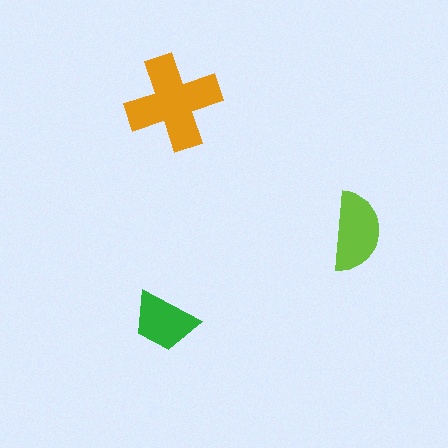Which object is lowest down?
The green trapezoid is bottommost.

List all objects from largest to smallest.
The orange cross, the lime semicircle, the green trapezoid.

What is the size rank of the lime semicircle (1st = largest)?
2nd.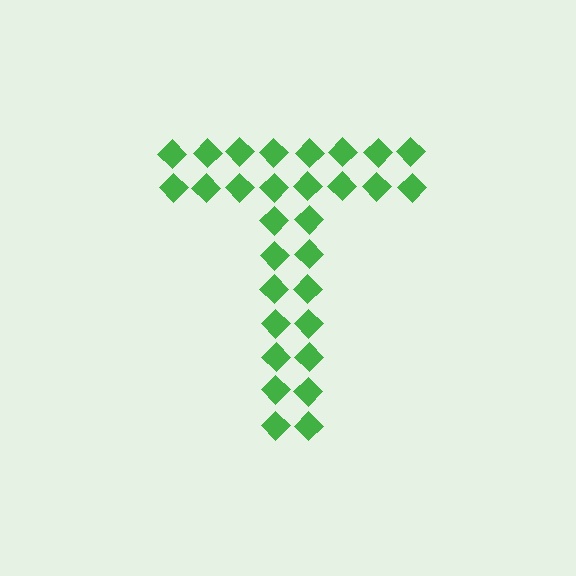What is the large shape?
The large shape is the letter T.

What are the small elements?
The small elements are diamonds.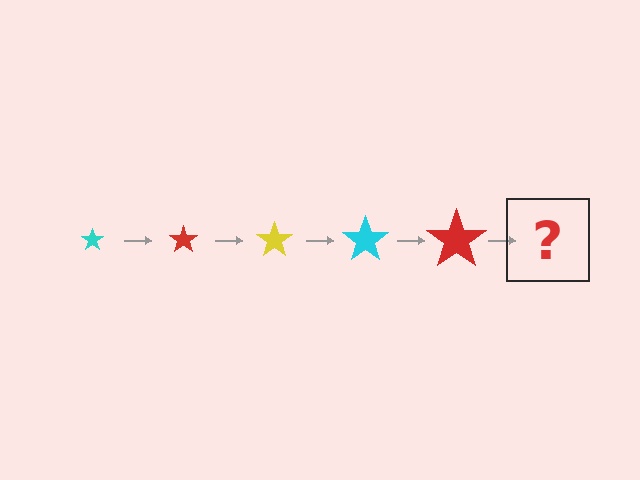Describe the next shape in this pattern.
It should be a yellow star, larger than the previous one.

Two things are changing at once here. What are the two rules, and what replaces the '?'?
The two rules are that the star grows larger each step and the color cycles through cyan, red, and yellow. The '?' should be a yellow star, larger than the previous one.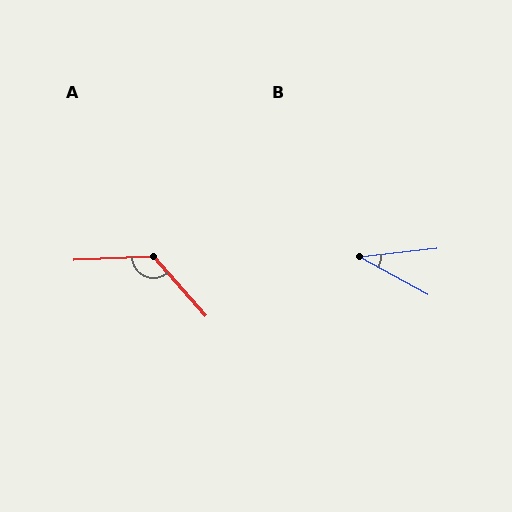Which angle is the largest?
A, at approximately 129 degrees.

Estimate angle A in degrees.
Approximately 129 degrees.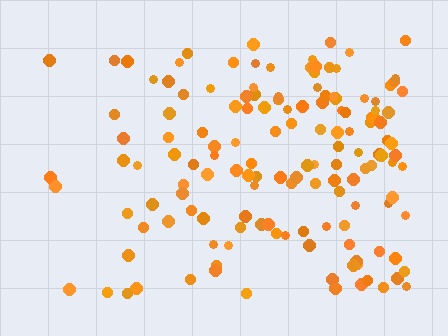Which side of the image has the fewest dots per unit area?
The left.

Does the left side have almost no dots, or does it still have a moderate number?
Still a moderate number, just noticeably fewer than the right.